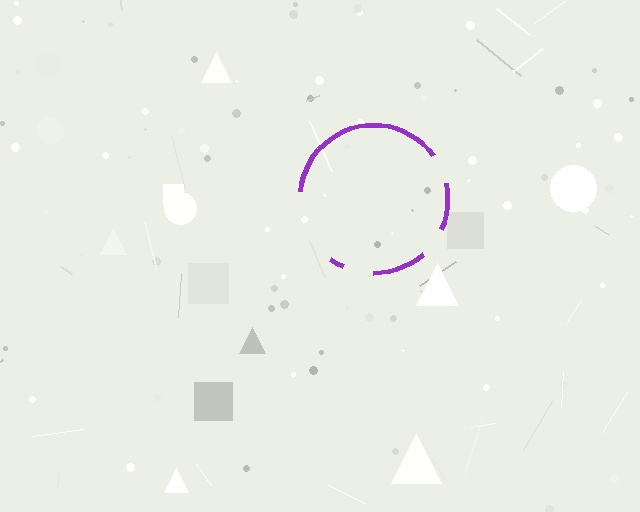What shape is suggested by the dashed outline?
The dashed outline suggests a circle.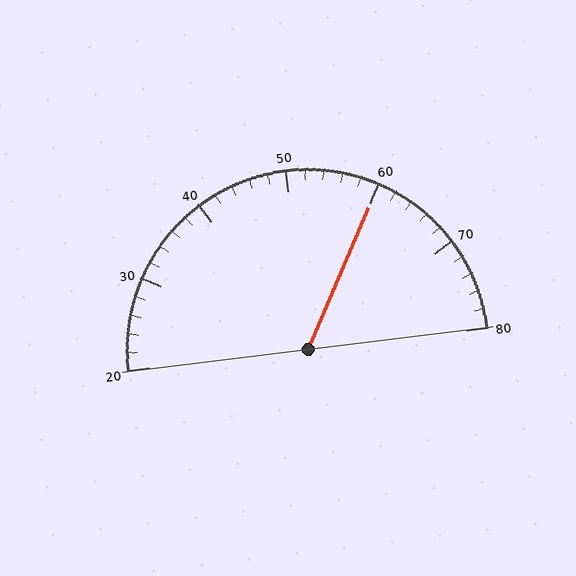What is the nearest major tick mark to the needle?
The nearest major tick mark is 60.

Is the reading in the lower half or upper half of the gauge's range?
The reading is in the upper half of the range (20 to 80).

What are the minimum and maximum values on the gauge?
The gauge ranges from 20 to 80.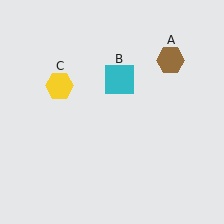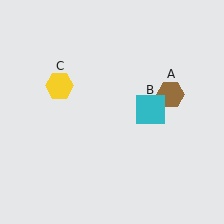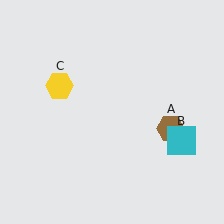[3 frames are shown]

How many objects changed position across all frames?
2 objects changed position: brown hexagon (object A), cyan square (object B).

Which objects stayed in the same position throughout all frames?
Yellow hexagon (object C) remained stationary.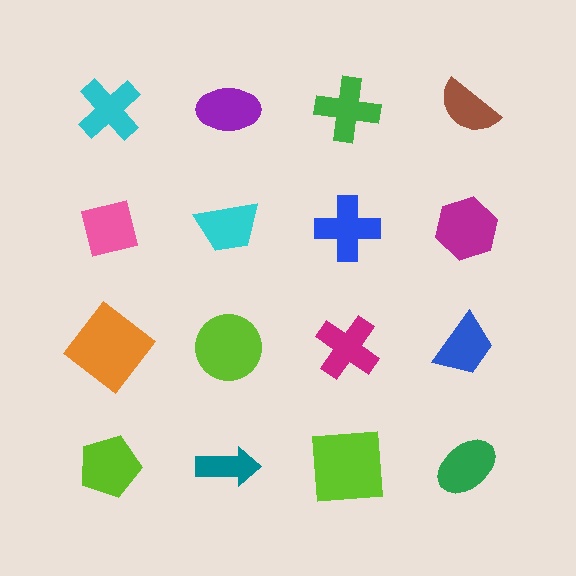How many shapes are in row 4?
4 shapes.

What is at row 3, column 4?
A blue trapezoid.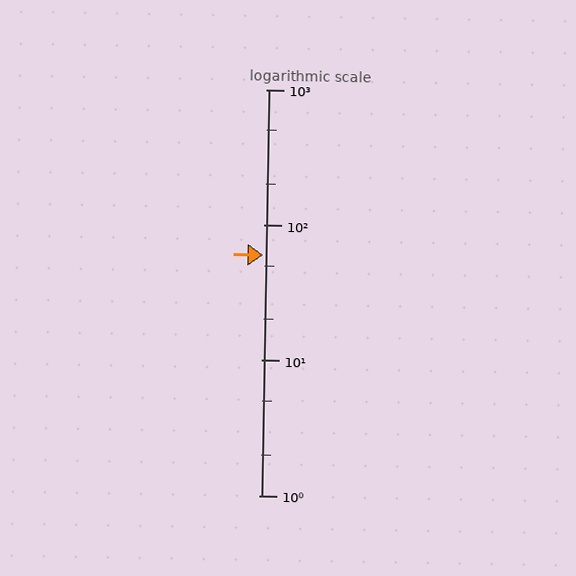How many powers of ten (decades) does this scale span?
The scale spans 3 decades, from 1 to 1000.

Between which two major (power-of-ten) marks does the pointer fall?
The pointer is between 10 and 100.